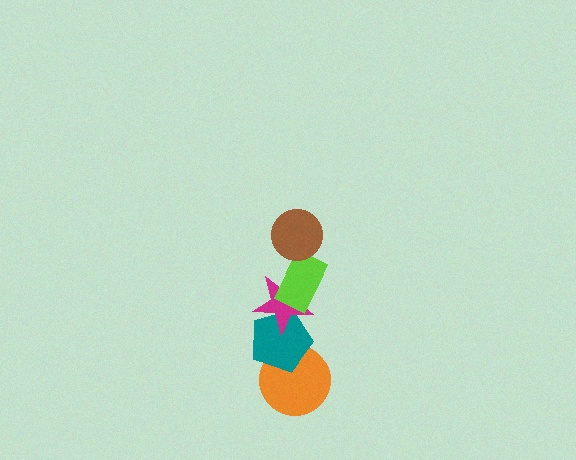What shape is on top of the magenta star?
The lime rectangle is on top of the magenta star.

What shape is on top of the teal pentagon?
The magenta star is on top of the teal pentagon.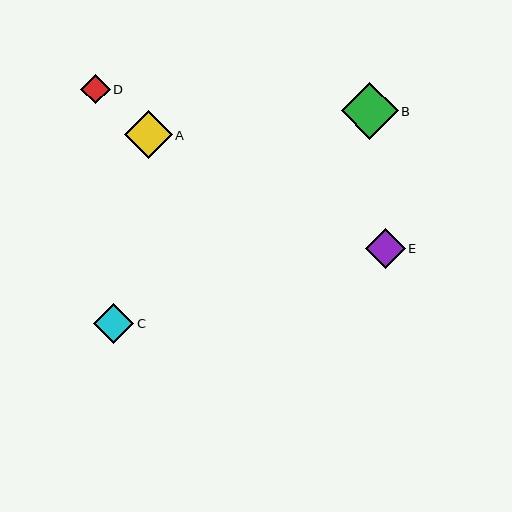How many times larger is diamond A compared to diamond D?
Diamond A is approximately 1.6 times the size of diamond D.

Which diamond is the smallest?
Diamond D is the smallest with a size of approximately 30 pixels.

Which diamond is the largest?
Diamond B is the largest with a size of approximately 57 pixels.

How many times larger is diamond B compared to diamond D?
Diamond B is approximately 1.9 times the size of diamond D.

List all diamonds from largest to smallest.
From largest to smallest: B, A, E, C, D.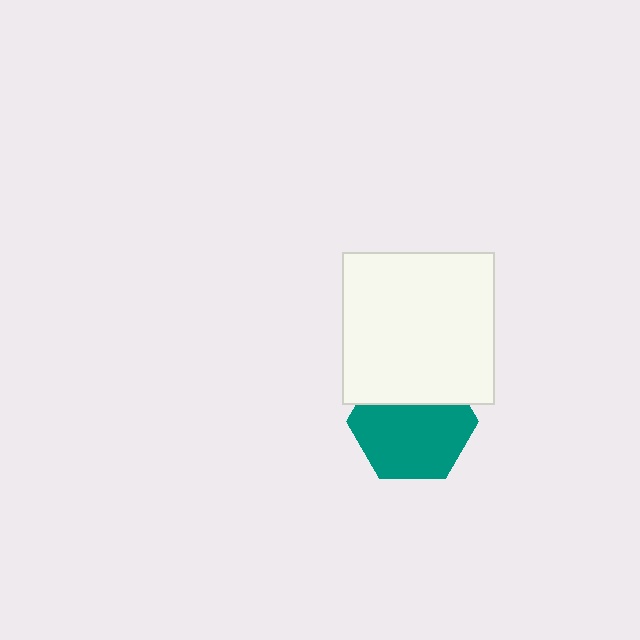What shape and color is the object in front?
The object in front is a white square.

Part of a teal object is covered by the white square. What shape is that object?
It is a hexagon.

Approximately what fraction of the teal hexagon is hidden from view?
Roughly 33% of the teal hexagon is hidden behind the white square.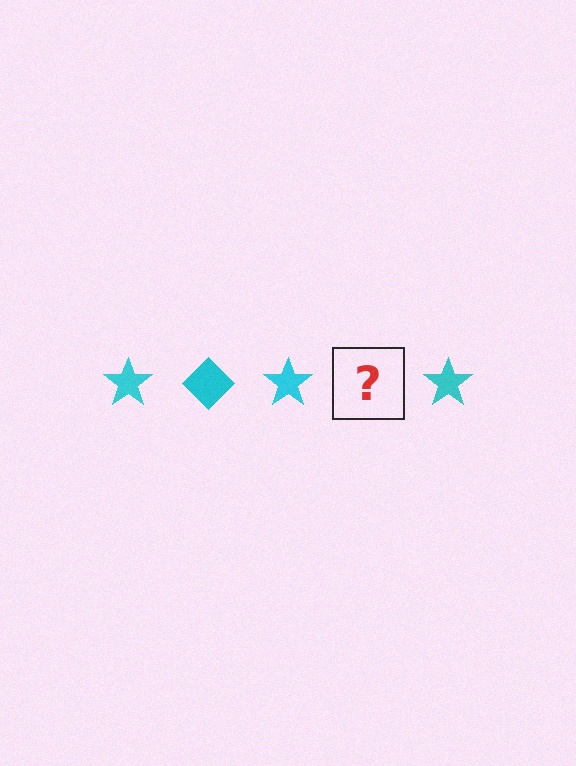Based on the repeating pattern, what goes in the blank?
The blank should be a cyan diamond.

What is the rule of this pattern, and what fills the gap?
The rule is that the pattern cycles through star, diamond shapes in cyan. The gap should be filled with a cyan diamond.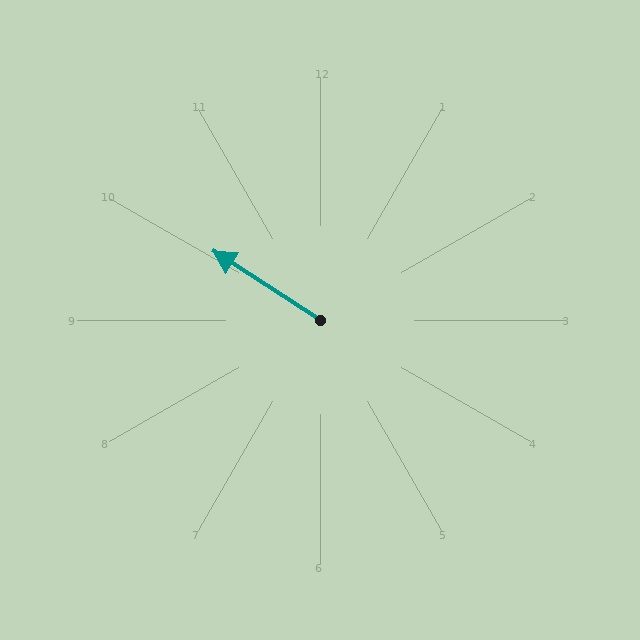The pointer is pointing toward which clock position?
Roughly 10 o'clock.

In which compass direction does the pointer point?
Northwest.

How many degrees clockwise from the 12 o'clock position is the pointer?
Approximately 303 degrees.